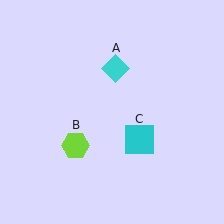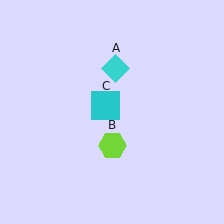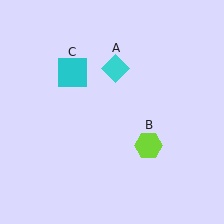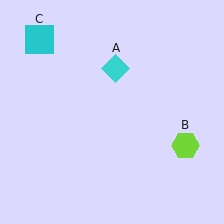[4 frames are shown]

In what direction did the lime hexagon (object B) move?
The lime hexagon (object B) moved right.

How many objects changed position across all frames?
2 objects changed position: lime hexagon (object B), cyan square (object C).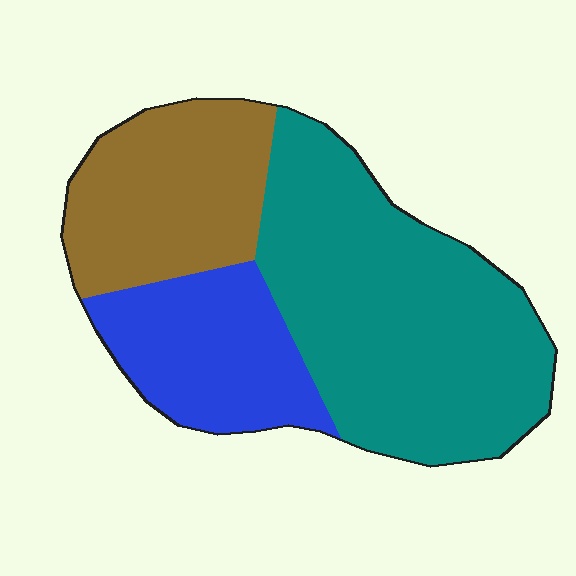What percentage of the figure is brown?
Brown takes up about one quarter (1/4) of the figure.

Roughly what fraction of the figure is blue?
Blue covers roughly 20% of the figure.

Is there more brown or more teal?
Teal.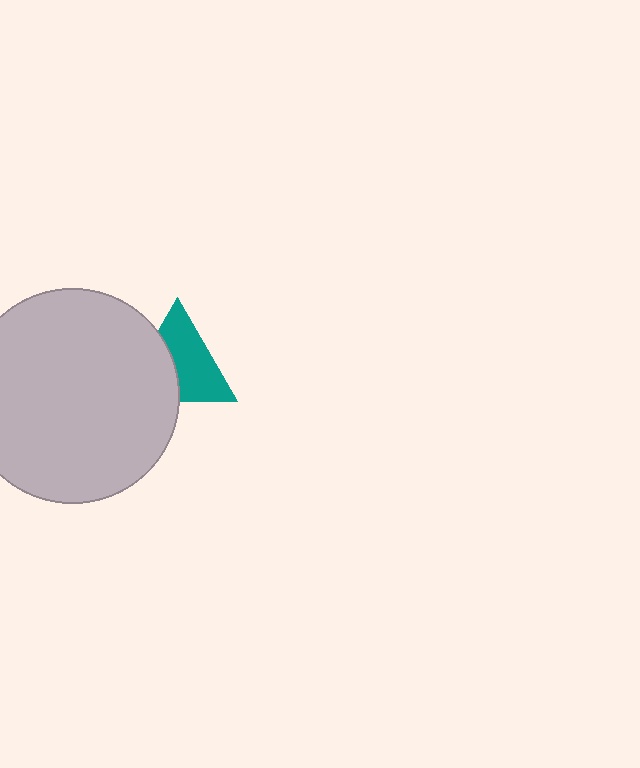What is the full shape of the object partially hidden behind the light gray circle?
The partially hidden object is a teal triangle.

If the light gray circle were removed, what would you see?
You would see the complete teal triangle.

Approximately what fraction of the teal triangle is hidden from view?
Roughly 40% of the teal triangle is hidden behind the light gray circle.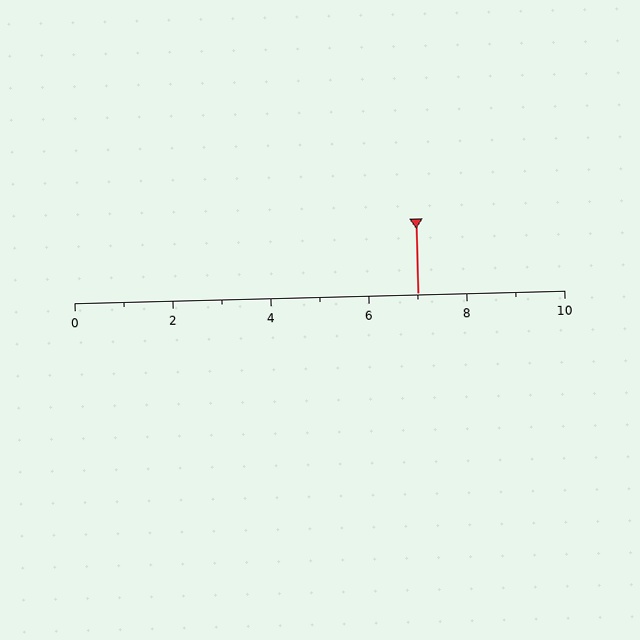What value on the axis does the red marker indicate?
The marker indicates approximately 7.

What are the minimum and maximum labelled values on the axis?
The axis runs from 0 to 10.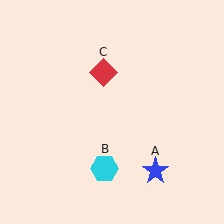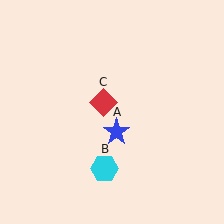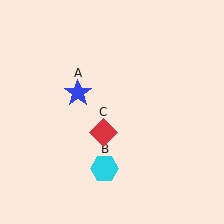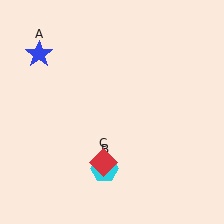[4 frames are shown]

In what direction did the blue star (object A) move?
The blue star (object A) moved up and to the left.